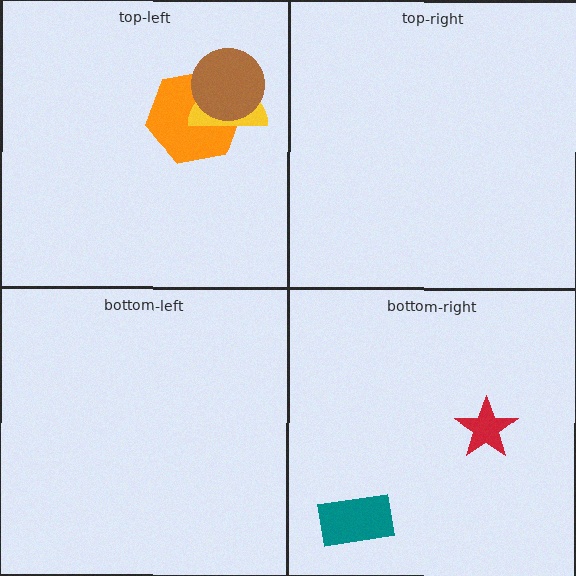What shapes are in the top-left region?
The orange hexagon, the yellow semicircle, the brown circle.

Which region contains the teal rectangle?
The bottom-right region.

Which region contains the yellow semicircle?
The top-left region.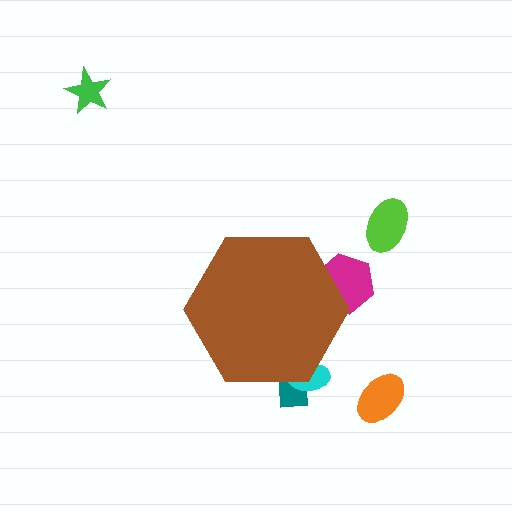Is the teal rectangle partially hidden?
Yes, the teal rectangle is partially hidden behind the brown hexagon.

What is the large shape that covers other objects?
A brown hexagon.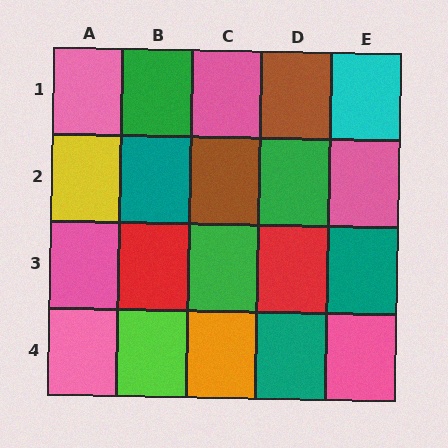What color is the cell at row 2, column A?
Yellow.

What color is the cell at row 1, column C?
Pink.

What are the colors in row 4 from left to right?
Pink, lime, orange, teal, pink.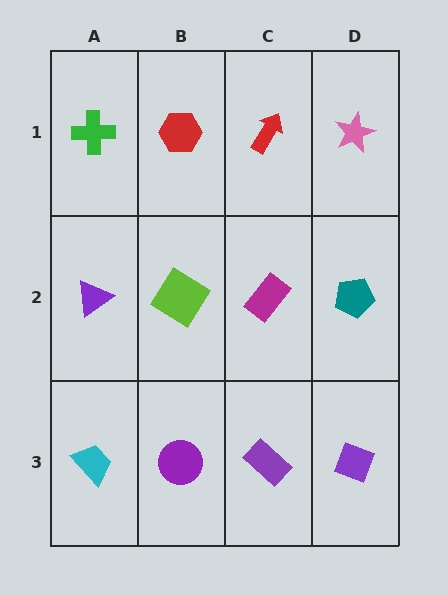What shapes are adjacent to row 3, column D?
A teal pentagon (row 2, column D), a purple rectangle (row 3, column C).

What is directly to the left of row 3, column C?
A purple circle.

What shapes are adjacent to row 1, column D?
A teal pentagon (row 2, column D), a red arrow (row 1, column C).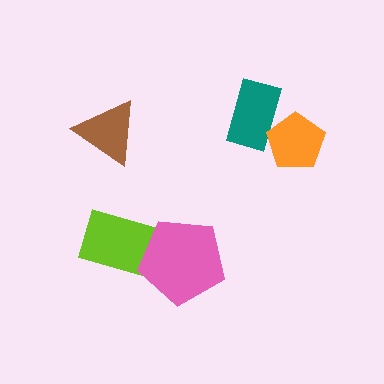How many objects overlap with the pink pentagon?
1 object overlaps with the pink pentagon.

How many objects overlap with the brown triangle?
0 objects overlap with the brown triangle.